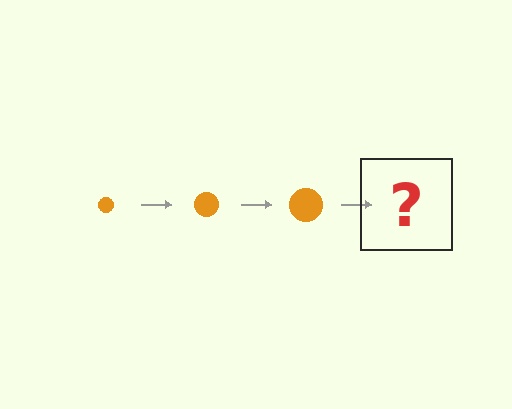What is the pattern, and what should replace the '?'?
The pattern is that the circle gets progressively larger each step. The '?' should be an orange circle, larger than the previous one.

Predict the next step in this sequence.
The next step is an orange circle, larger than the previous one.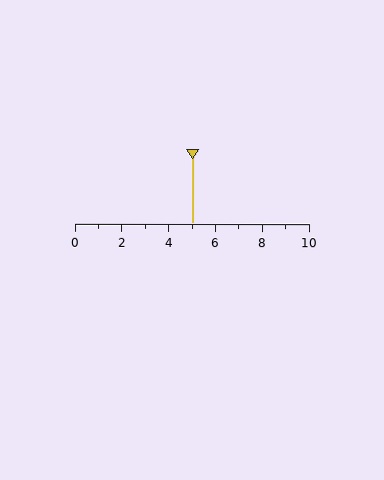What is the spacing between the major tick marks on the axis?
The major ticks are spaced 2 apart.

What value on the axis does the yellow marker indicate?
The marker indicates approximately 5.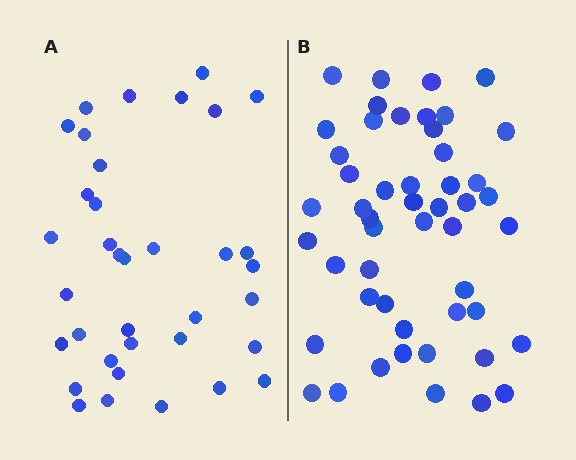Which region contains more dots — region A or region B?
Region B (the right region) has more dots.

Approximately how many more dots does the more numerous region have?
Region B has approximately 15 more dots than region A.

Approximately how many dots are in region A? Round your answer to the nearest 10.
About 40 dots. (The exact count is 36, which rounds to 40.)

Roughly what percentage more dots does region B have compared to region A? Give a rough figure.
About 40% more.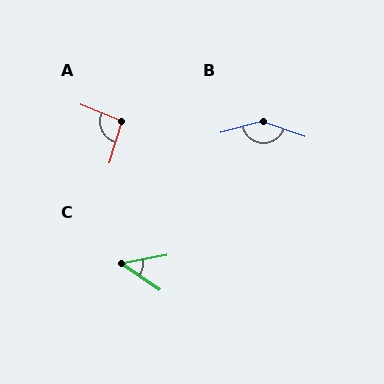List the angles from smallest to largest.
C (46°), A (95°), B (146°).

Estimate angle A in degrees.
Approximately 95 degrees.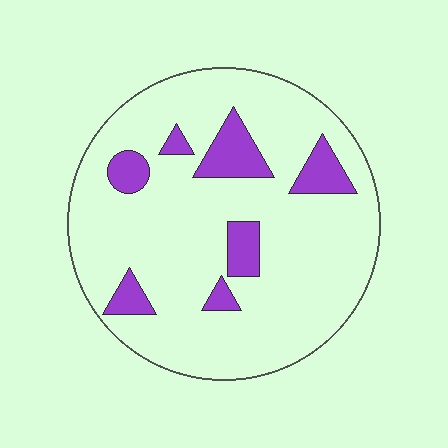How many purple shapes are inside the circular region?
7.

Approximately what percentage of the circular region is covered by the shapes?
Approximately 15%.